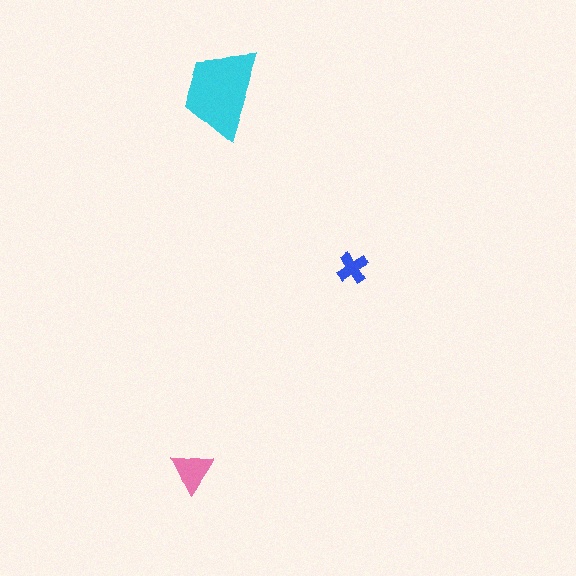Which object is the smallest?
The blue cross.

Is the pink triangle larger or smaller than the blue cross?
Larger.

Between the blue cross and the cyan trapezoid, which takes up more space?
The cyan trapezoid.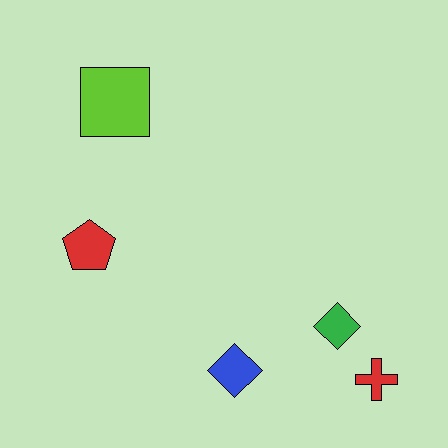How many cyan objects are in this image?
There are no cyan objects.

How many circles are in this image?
There are no circles.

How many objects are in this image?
There are 5 objects.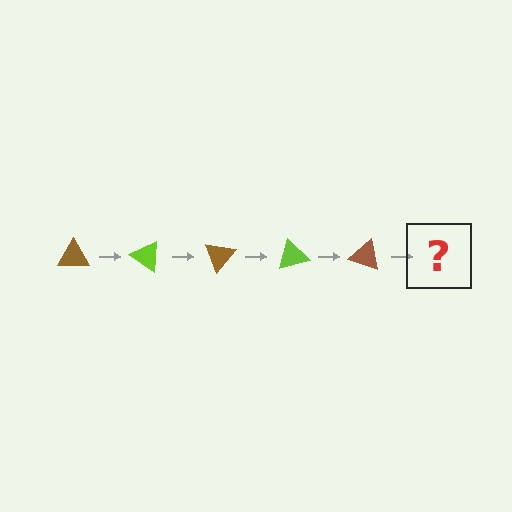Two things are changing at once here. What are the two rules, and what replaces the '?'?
The two rules are that it rotates 35 degrees each step and the color cycles through brown and lime. The '?' should be a lime triangle, rotated 175 degrees from the start.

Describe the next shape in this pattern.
It should be a lime triangle, rotated 175 degrees from the start.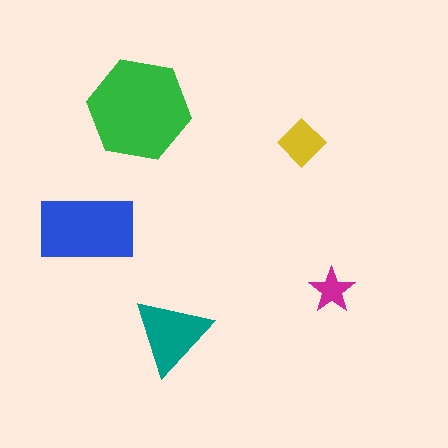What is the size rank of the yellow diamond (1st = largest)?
4th.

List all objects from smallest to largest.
The magenta star, the yellow diamond, the teal triangle, the blue rectangle, the green hexagon.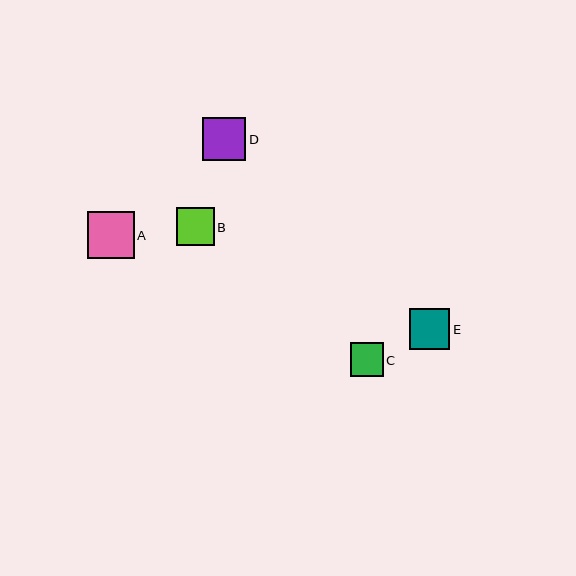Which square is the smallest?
Square C is the smallest with a size of approximately 33 pixels.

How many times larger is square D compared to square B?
Square D is approximately 1.1 times the size of square B.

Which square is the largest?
Square A is the largest with a size of approximately 47 pixels.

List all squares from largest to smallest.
From largest to smallest: A, D, E, B, C.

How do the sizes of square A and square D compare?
Square A and square D are approximately the same size.